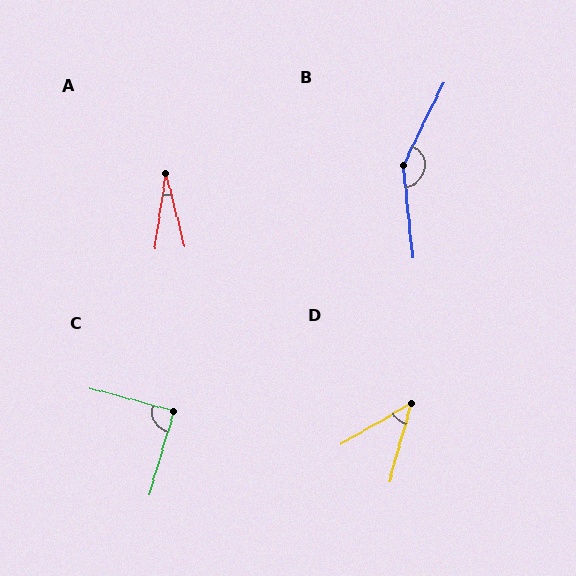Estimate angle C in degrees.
Approximately 89 degrees.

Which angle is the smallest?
A, at approximately 23 degrees.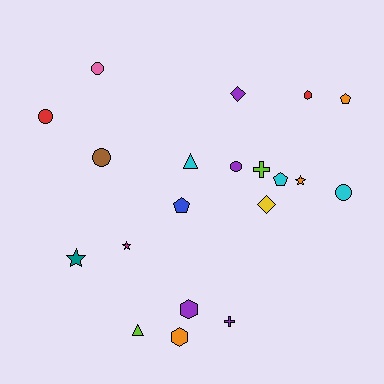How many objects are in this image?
There are 20 objects.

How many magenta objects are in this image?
There is 1 magenta object.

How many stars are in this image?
There are 3 stars.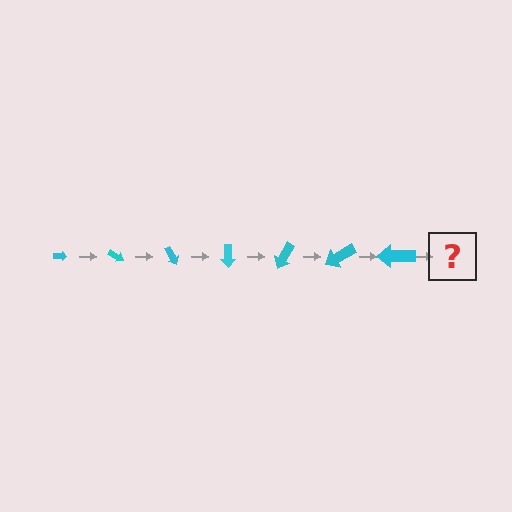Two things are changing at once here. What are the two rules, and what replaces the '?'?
The two rules are that the arrow grows larger each step and it rotates 30 degrees each step. The '?' should be an arrow, larger than the previous one and rotated 210 degrees from the start.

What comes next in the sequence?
The next element should be an arrow, larger than the previous one and rotated 210 degrees from the start.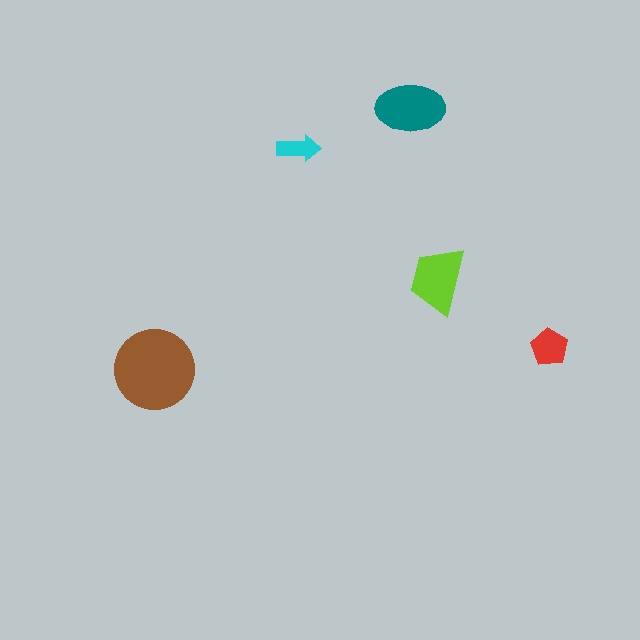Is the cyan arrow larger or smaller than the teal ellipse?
Smaller.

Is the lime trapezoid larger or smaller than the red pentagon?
Larger.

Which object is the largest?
The brown circle.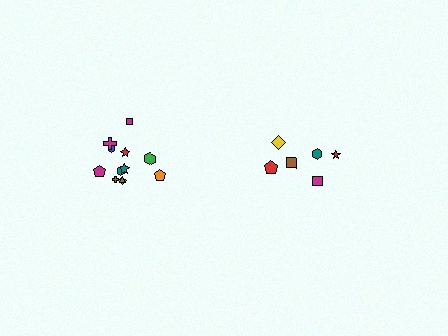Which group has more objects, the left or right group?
The left group.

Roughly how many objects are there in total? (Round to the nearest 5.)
Roughly 20 objects in total.